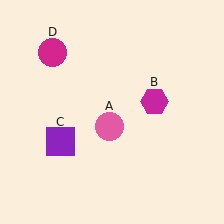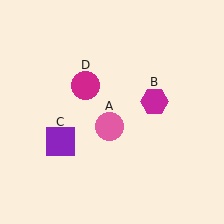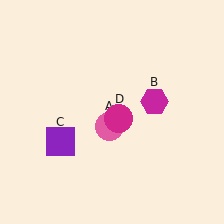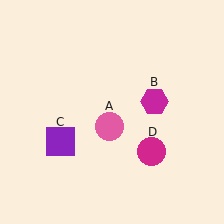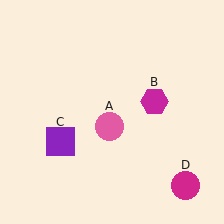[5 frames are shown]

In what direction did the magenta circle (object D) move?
The magenta circle (object D) moved down and to the right.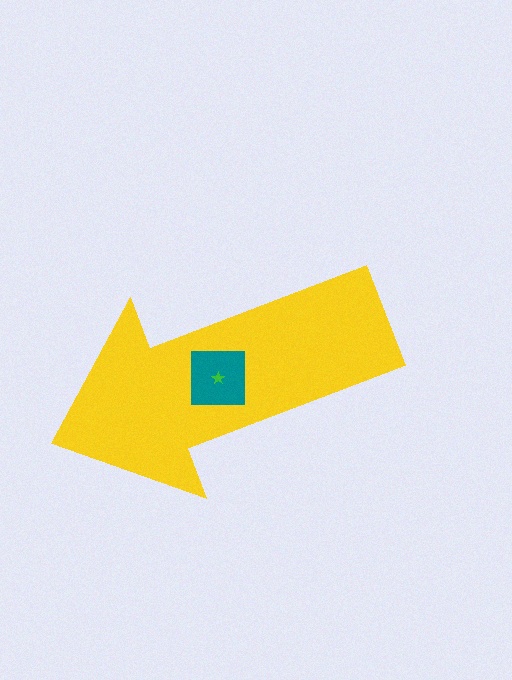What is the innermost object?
The green star.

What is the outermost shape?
The yellow arrow.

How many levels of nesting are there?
3.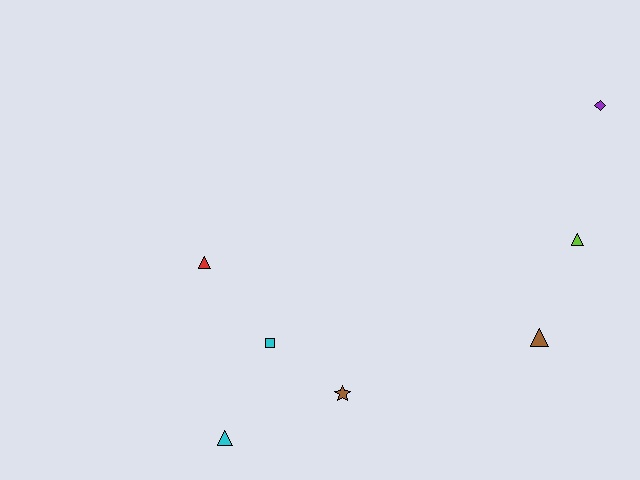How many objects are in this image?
There are 7 objects.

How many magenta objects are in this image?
There are no magenta objects.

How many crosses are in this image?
There are no crosses.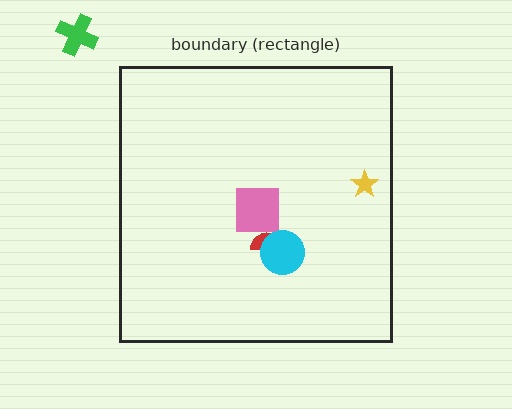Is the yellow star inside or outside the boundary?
Inside.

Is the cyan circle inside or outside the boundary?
Inside.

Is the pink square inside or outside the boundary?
Inside.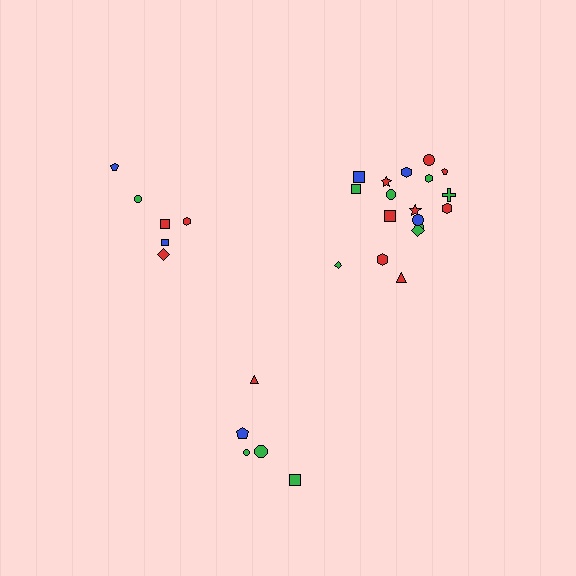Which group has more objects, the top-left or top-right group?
The top-right group.